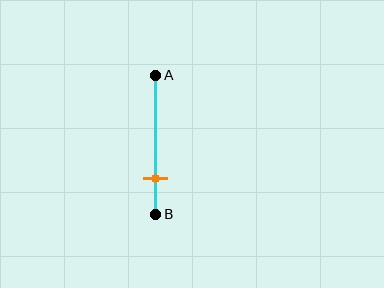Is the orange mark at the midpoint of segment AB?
No, the mark is at about 75% from A, not at the 50% midpoint.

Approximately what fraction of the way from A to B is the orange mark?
The orange mark is approximately 75% of the way from A to B.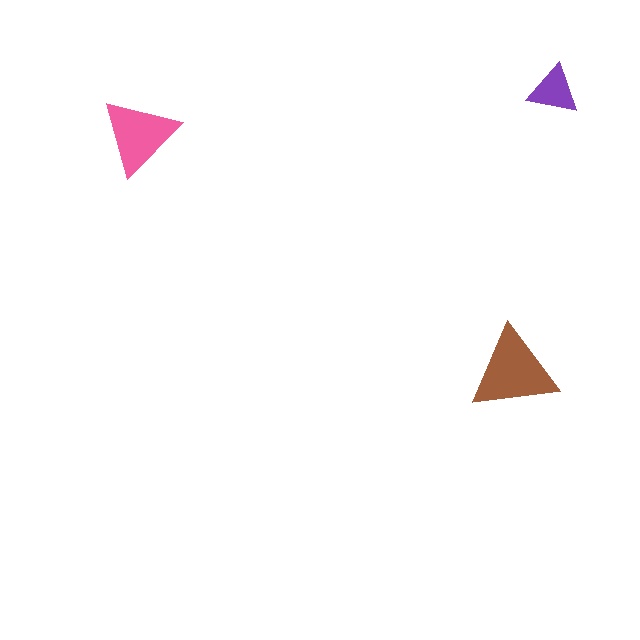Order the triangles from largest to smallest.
the brown one, the pink one, the purple one.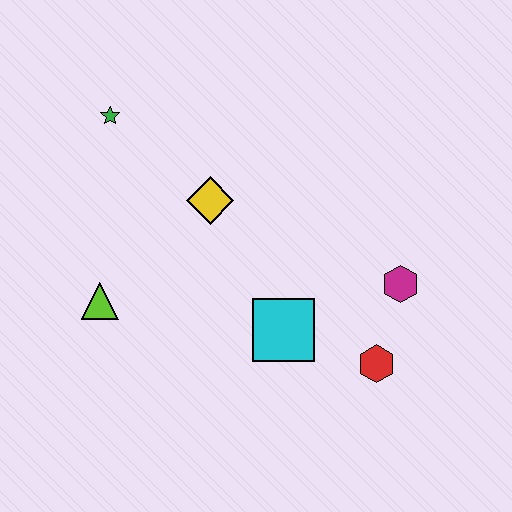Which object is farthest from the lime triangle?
The magenta hexagon is farthest from the lime triangle.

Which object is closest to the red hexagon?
The magenta hexagon is closest to the red hexagon.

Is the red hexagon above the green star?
No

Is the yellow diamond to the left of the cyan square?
Yes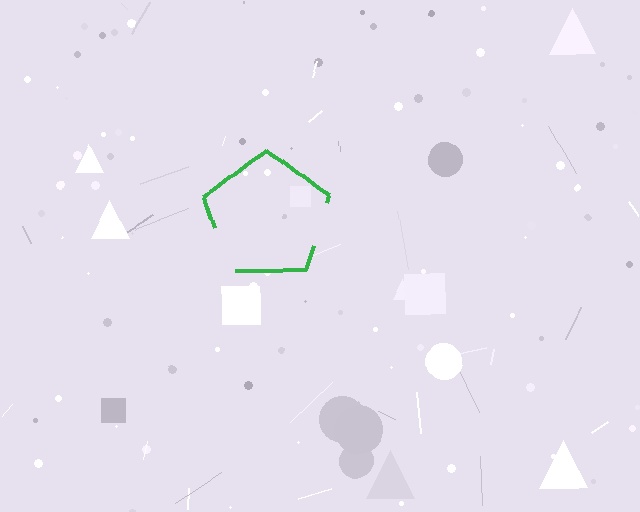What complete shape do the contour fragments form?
The contour fragments form a pentagon.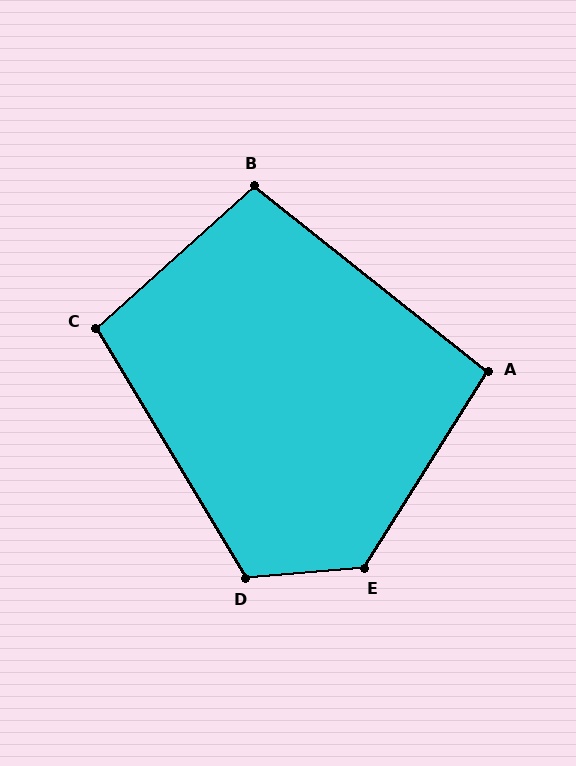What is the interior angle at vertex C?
Approximately 101 degrees (obtuse).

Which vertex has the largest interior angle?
E, at approximately 127 degrees.